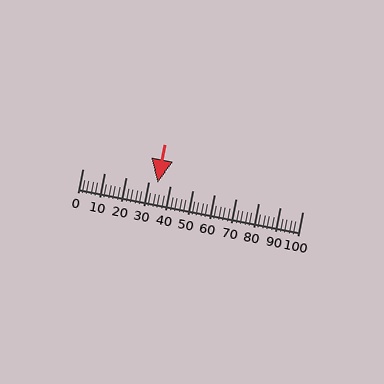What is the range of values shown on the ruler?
The ruler shows values from 0 to 100.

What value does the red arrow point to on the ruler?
The red arrow points to approximately 34.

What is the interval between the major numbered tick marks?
The major tick marks are spaced 10 units apart.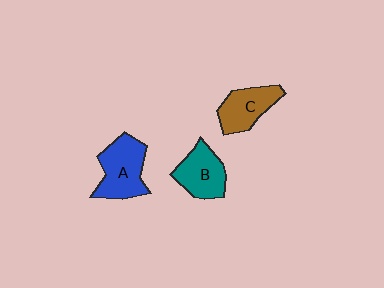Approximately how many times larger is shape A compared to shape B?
Approximately 1.2 times.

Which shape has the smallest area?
Shape C (brown).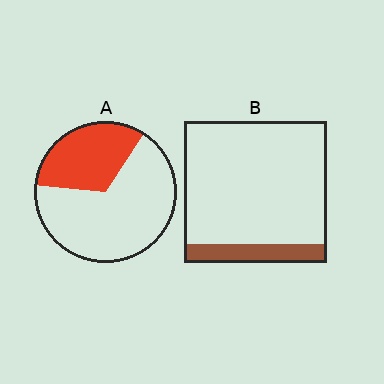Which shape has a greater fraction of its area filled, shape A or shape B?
Shape A.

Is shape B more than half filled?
No.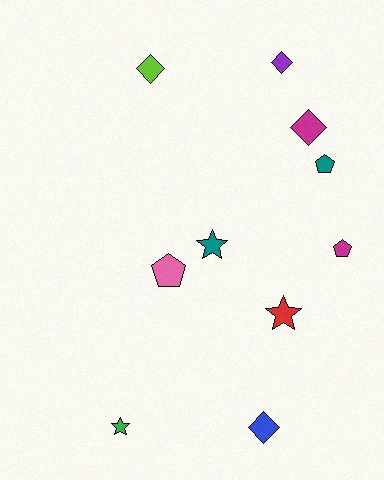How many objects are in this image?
There are 10 objects.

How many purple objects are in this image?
There is 1 purple object.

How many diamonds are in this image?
There are 4 diamonds.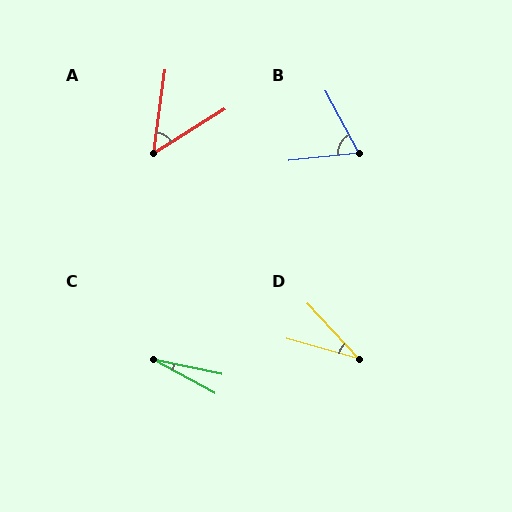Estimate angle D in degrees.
Approximately 31 degrees.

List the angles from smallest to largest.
C (17°), D (31°), A (50°), B (68°).